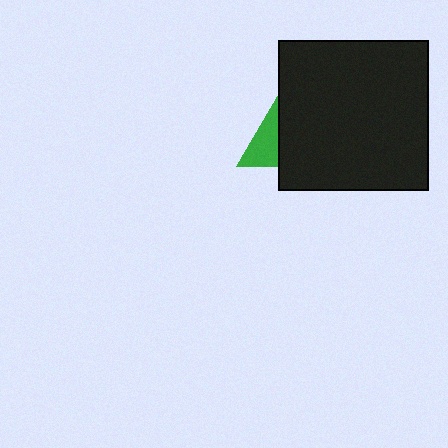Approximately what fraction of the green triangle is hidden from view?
Roughly 67% of the green triangle is hidden behind the black square.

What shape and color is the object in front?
The object in front is a black square.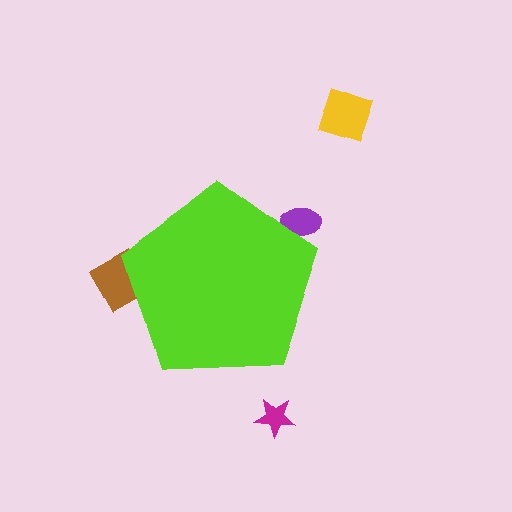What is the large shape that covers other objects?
A lime pentagon.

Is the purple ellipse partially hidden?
Yes, the purple ellipse is partially hidden behind the lime pentagon.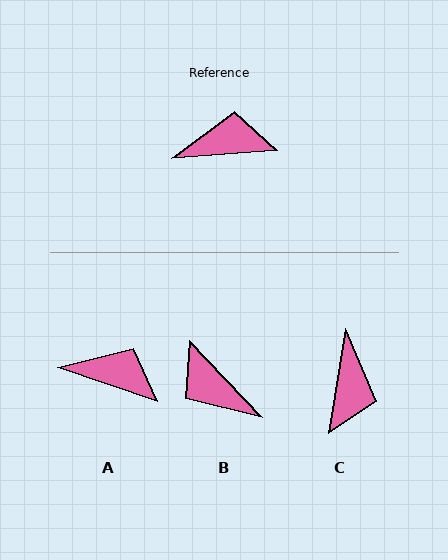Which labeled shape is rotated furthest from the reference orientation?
B, about 129 degrees away.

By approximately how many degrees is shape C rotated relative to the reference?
Approximately 104 degrees clockwise.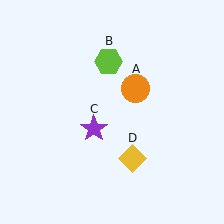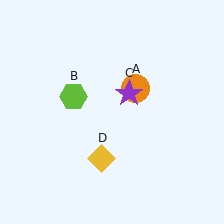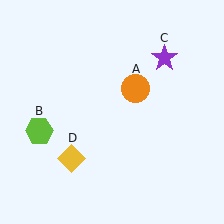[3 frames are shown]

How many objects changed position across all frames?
3 objects changed position: lime hexagon (object B), purple star (object C), yellow diamond (object D).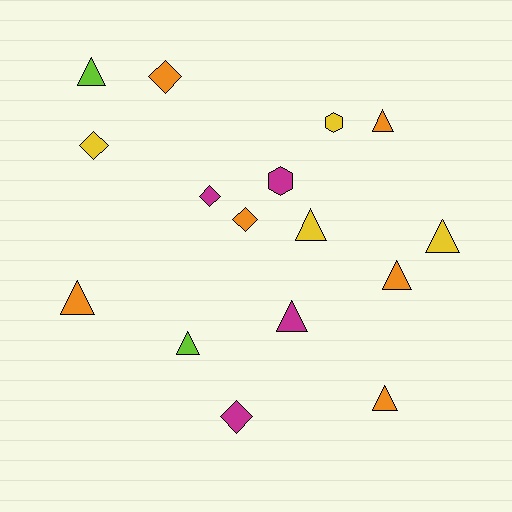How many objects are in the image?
There are 16 objects.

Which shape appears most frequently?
Triangle, with 9 objects.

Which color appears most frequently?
Orange, with 6 objects.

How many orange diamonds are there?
There are 2 orange diamonds.